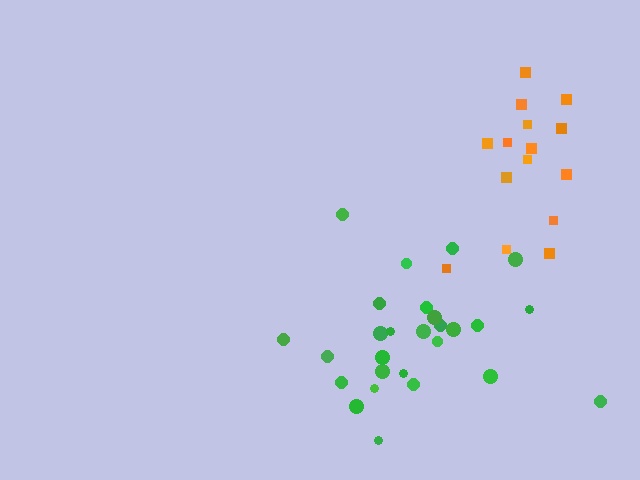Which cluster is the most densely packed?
Green.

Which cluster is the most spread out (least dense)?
Orange.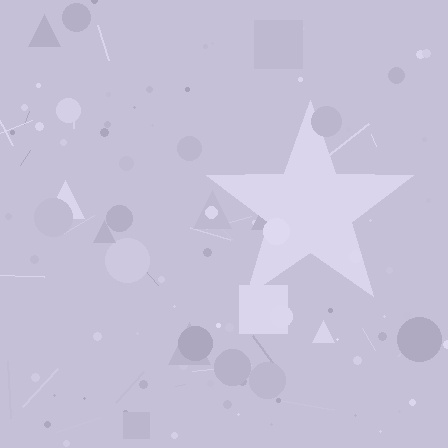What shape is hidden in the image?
A star is hidden in the image.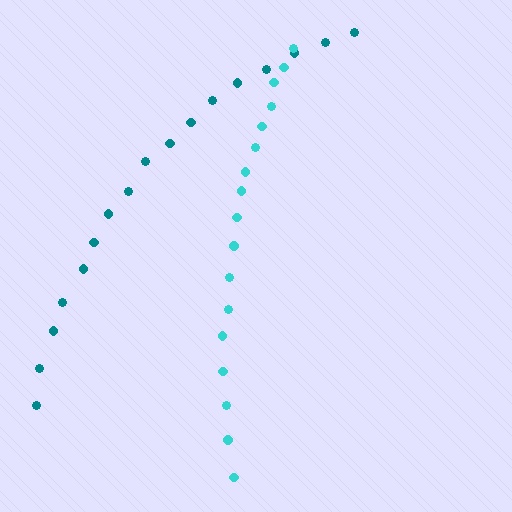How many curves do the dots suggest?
There are 2 distinct paths.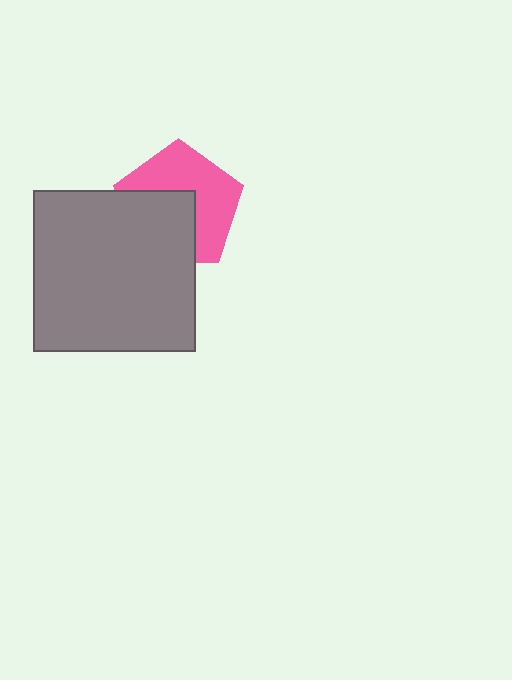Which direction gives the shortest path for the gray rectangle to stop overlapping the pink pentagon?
Moving toward the lower-left gives the shortest separation.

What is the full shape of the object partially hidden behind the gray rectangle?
The partially hidden object is a pink pentagon.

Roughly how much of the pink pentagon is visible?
About half of it is visible (roughly 55%).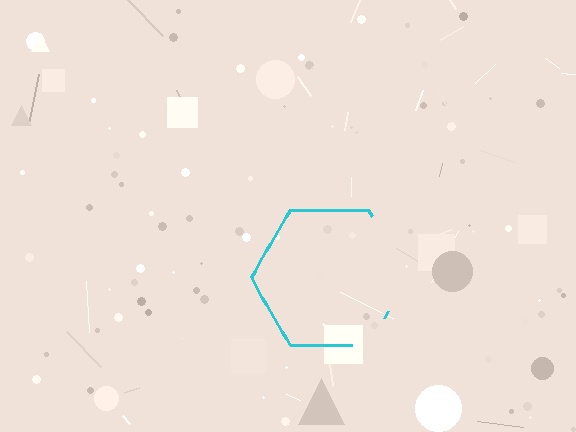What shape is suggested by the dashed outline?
The dashed outline suggests a hexagon.